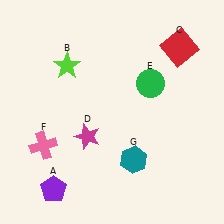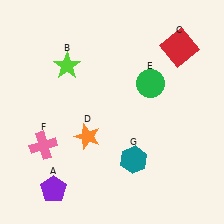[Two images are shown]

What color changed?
The star (D) changed from magenta in Image 1 to orange in Image 2.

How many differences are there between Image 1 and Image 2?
There is 1 difference between the two images.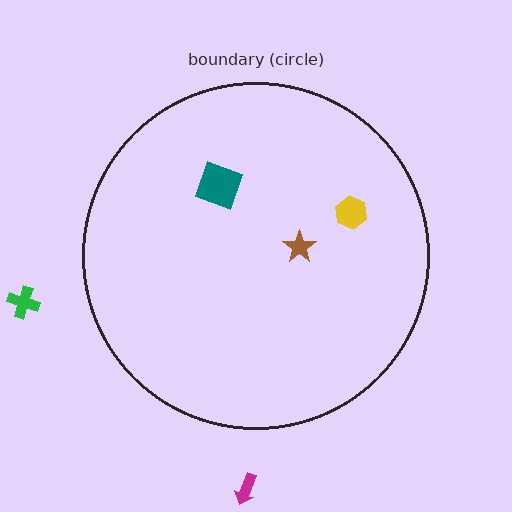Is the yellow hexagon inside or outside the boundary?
Inside.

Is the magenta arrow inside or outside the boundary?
Outside.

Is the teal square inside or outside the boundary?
Inside.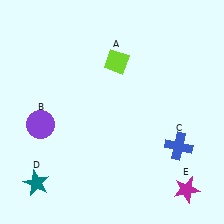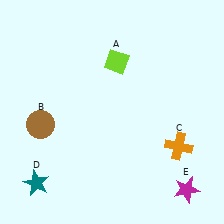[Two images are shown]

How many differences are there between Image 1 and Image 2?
There are 2 differences between the two images.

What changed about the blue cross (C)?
In Image 1, C is blue. In Image 2, it changed to orange.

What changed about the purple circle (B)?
In Image 1, B is purple. In Image 2, it changed to brown.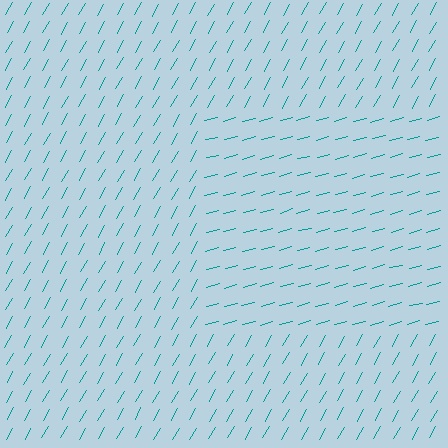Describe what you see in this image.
The image is filled with small teal line segments. A rectangle region in the image has lines oriented differently from the surrounding lines, creating a visible texture boundary.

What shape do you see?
I see a rectangle.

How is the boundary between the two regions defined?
The boundary is defined purely by a change in line orientation (approximately 45 degrees difference). All lines are the same color and thickness.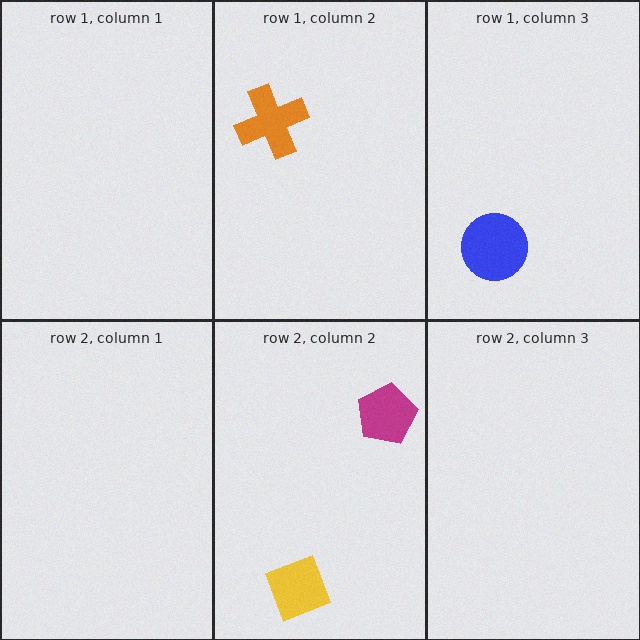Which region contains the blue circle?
The row 1, column 3 region.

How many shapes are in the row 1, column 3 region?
1.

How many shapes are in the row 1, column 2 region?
1.